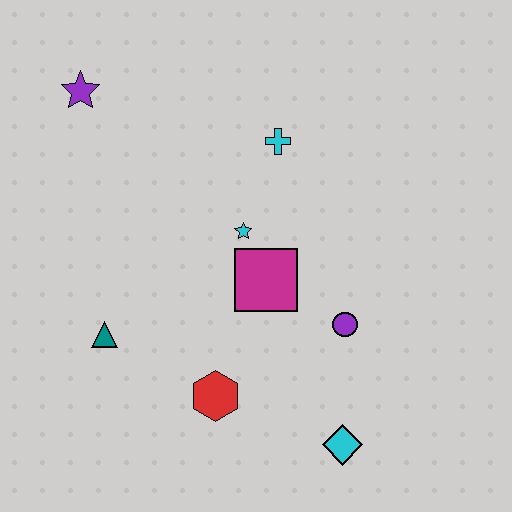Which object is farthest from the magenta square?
The purple star is farthest from the magenta square.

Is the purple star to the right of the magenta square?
No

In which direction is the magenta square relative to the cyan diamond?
The magenta square is above the cyan diamond.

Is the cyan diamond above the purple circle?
No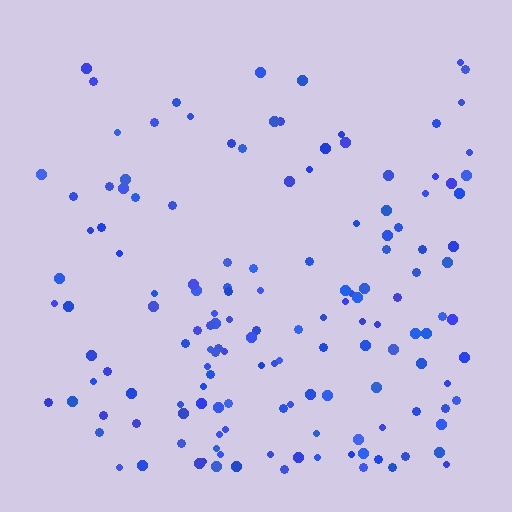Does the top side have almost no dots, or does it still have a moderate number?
Still a moderate number, just noticeably fewer than the bottom.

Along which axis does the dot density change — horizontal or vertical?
Vertical.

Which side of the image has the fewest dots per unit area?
The top.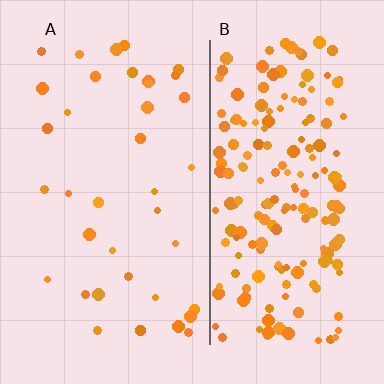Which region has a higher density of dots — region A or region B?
B (the right).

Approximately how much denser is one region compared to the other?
Approximately 4.9× — region B over region A.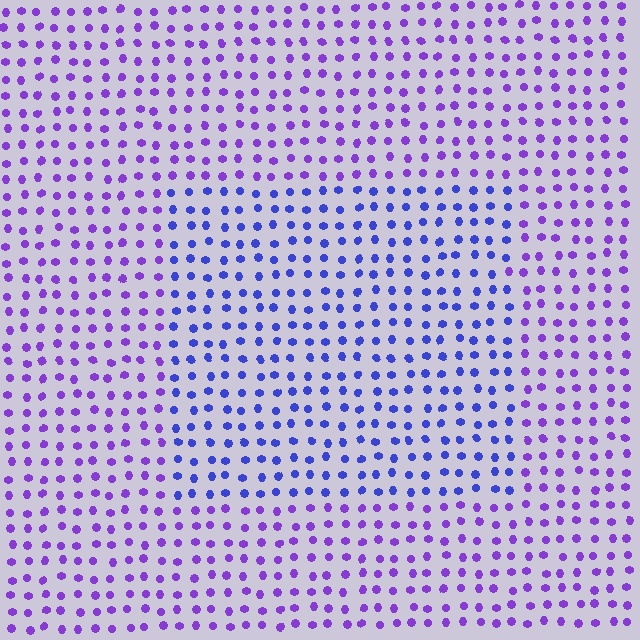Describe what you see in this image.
The image is filled with small purple elements in a uniform arrangement. A rectangle-shaped region is visible where the elements are tinted to a slightly different hue, forming a subtle color boundary.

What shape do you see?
I see a rectangle.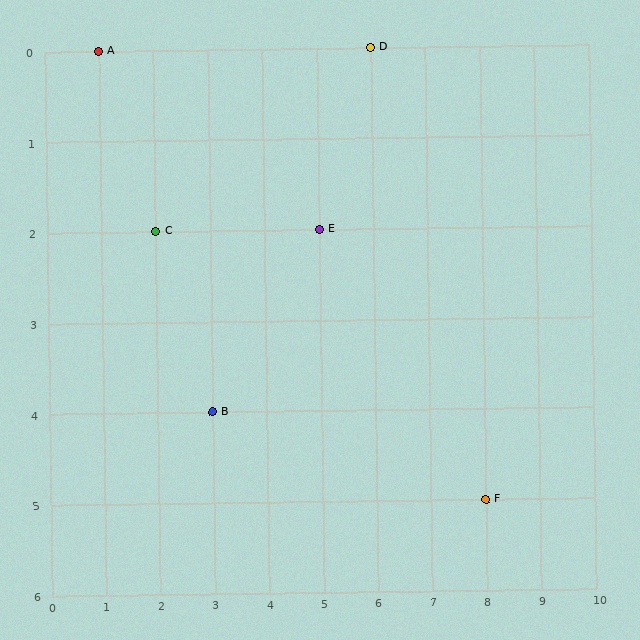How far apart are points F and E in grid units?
Points F and E are 3 columns and 3 rows apart (about 4.2 grid units diagonally).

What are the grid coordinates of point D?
Point D is at grid coordinates (6, 0).